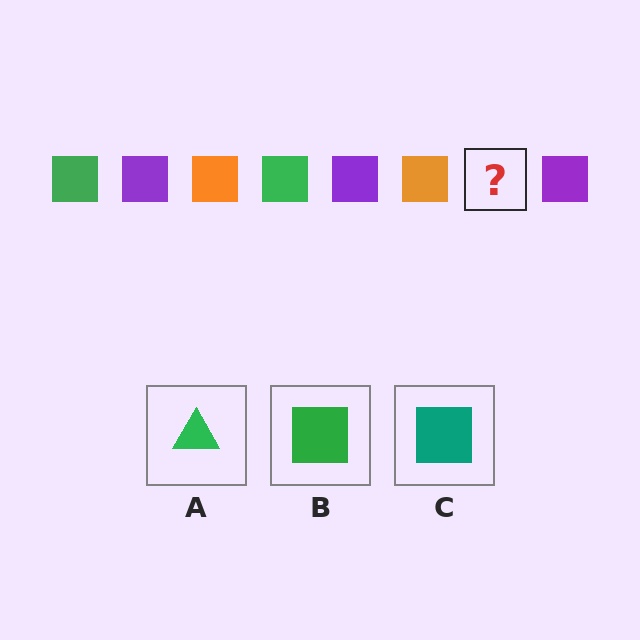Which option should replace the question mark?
Option B.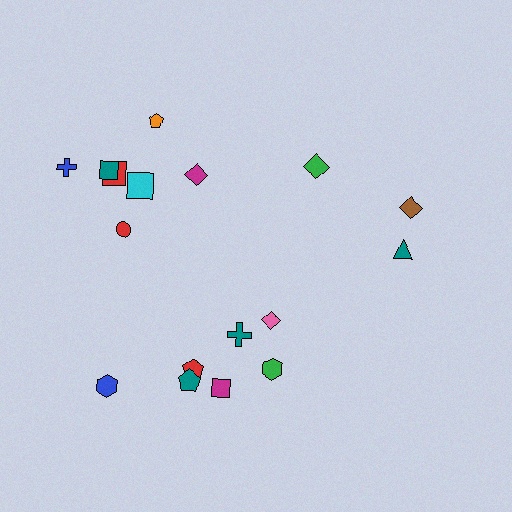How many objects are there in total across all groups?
There are 17 objects.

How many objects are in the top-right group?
There are 3 objects.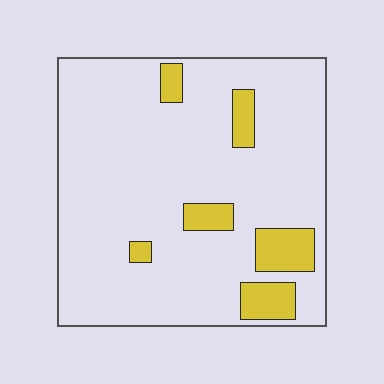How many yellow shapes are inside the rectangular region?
6.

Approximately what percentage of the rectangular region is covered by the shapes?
Approximately 10%.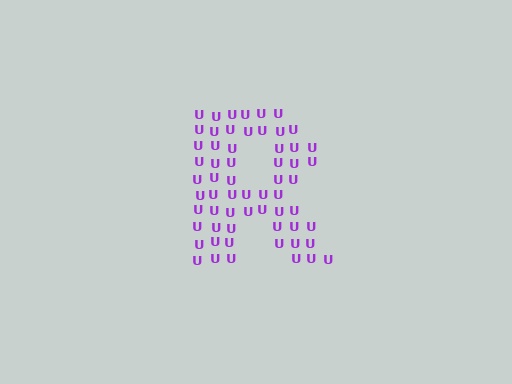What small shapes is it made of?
It is made of small letter U's.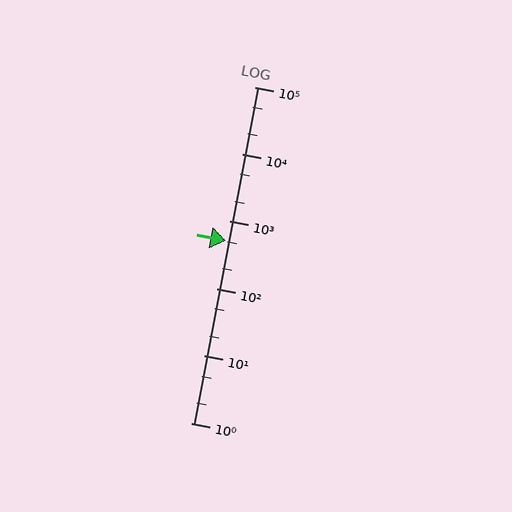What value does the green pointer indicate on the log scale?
The pointer indicates approximately 510.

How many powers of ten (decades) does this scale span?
The scale spans 5 decades, from 1 to 100000.